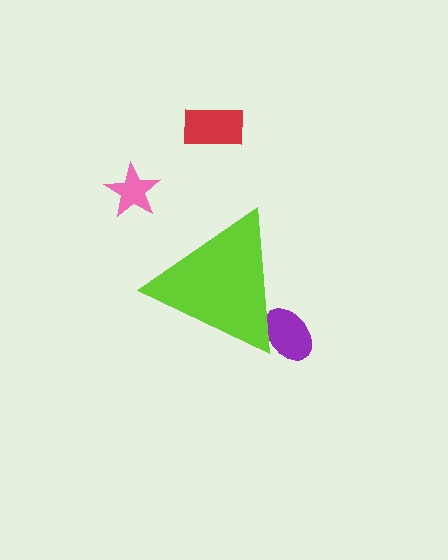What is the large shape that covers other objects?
A lime triangle.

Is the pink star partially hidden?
No, the pink star is fully visible.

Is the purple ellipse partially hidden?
Yes, the purple ellipse is partially hidden behind the lime triangle.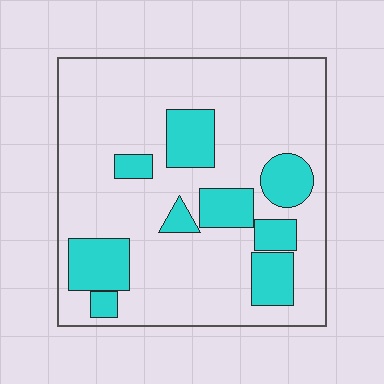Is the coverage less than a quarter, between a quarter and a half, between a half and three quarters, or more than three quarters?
Less than a quarter.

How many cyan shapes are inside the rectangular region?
9.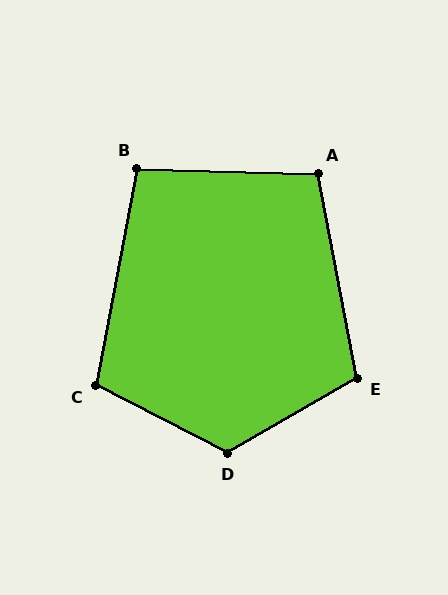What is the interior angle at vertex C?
Approximately 107 degrees (obtuse).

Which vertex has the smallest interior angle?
B, at approximately 99 degrees.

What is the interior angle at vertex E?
Approximately 109 degrees (obtuse).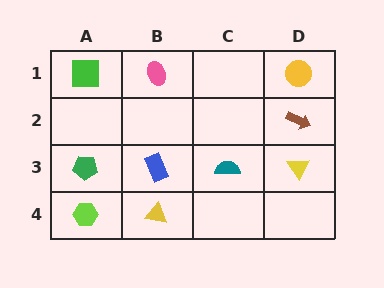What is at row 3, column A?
A green pentagon.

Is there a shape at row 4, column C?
No, that cell is empty.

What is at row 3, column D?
A yellow triangle.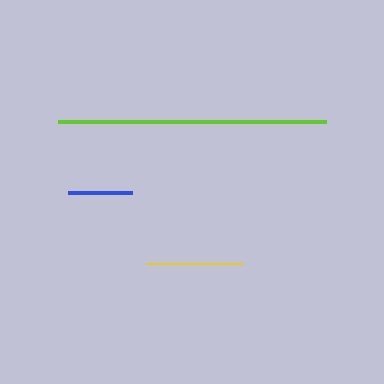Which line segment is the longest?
The lime line is the longest at approximately 269 pixels.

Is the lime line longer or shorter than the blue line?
The lime line is longer than the blue line.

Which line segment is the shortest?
The blue line is the shortest at approximately 64 pixels.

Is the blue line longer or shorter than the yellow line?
The yellow line is longer than the blue line.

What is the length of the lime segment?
The lime segment is approximately 269 pixels long.